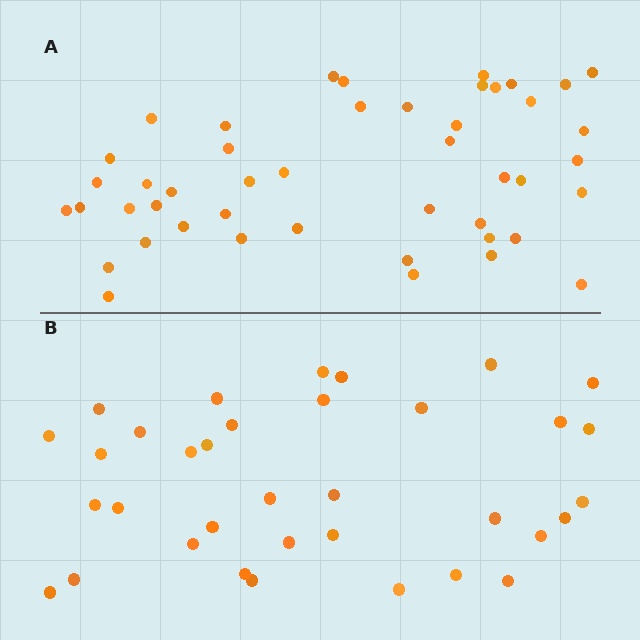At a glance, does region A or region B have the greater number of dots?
Region A (the top region) has more dots.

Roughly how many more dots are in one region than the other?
Region A has roughly 12 or so more dots than region B.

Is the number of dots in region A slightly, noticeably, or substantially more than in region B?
Region A has noticeably more, but not dramatically so. The ratio is roughly 1.3 to 1.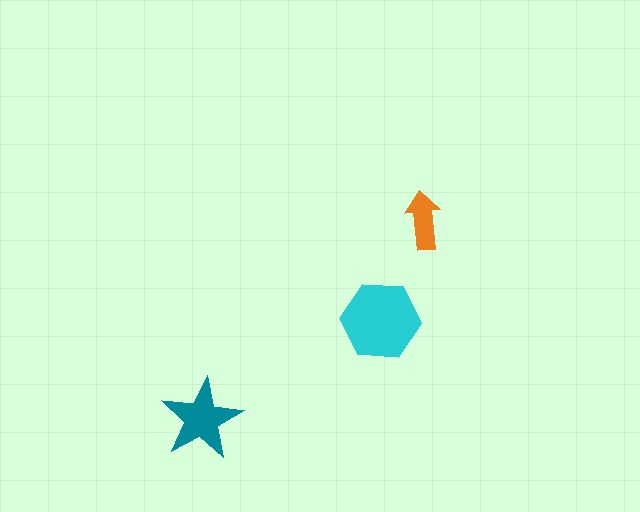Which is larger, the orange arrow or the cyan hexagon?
The cyan hexagon.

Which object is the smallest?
The orange arrow.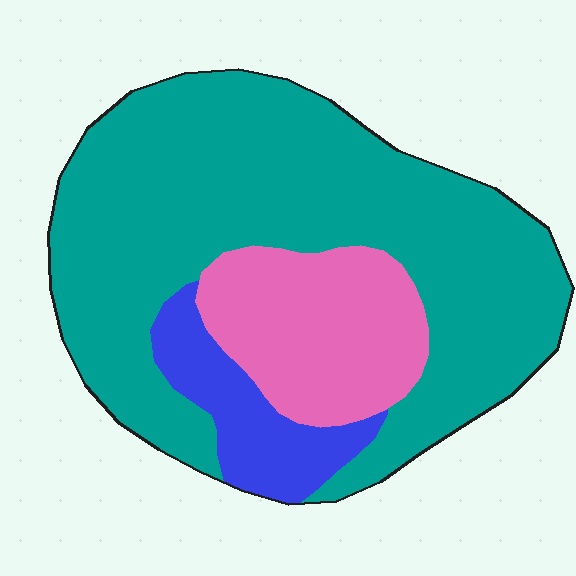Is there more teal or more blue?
Teal.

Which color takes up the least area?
Blue, at roughly 10%.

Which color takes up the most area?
Teal, at roughly 70%.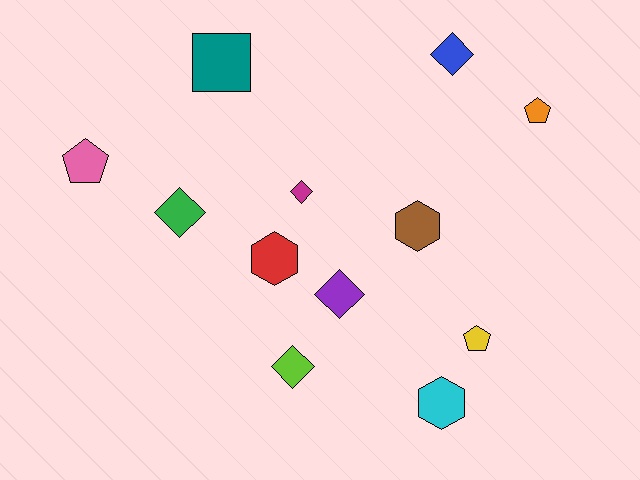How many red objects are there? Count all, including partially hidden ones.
There is 1 red object.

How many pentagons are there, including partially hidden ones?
There are 3 pentagons.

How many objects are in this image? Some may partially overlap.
There are 12 objects.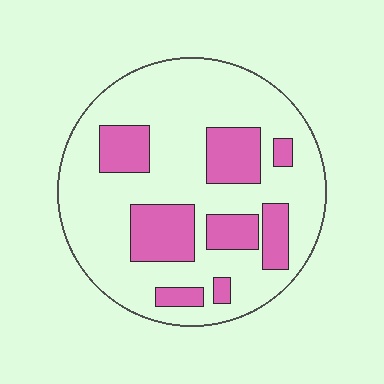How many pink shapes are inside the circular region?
8.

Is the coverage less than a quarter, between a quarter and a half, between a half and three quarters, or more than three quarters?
Between a quarter and a half.